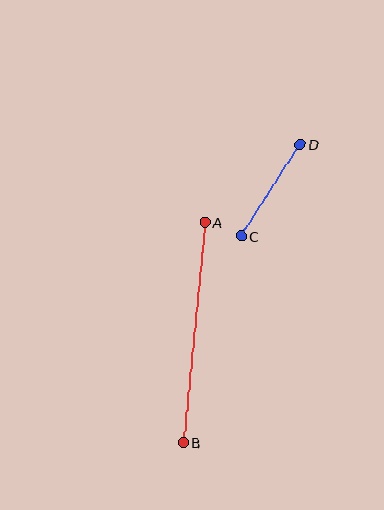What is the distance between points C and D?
The distance is approximately 109 pixels.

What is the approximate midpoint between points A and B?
The midpoint is at approximately (194, 332) pixels.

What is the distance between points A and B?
The distance is approximately 221 pixels.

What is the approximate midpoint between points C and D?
The midpoint is at approximately (271, 190) pixels.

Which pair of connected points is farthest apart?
Points A and B are farthest apart.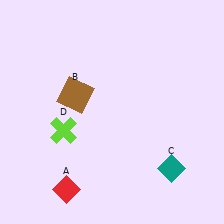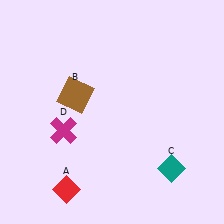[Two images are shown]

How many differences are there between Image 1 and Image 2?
There is 1 difference between the two images.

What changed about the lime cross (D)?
In Image 1, D is lime. In Image 2, it changed to magenta.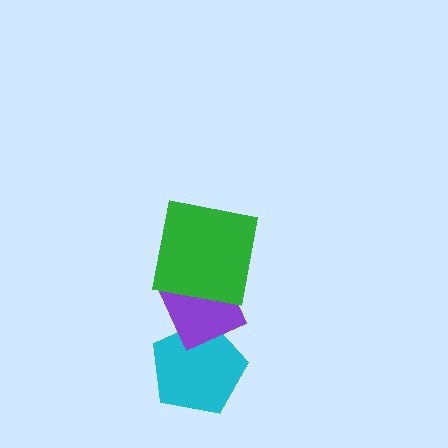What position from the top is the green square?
The green square is 1st from the top.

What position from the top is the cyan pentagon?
The cyan pentagon is 3rd from the top.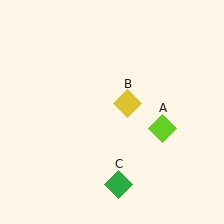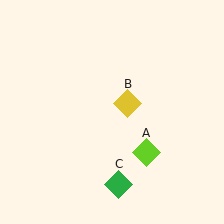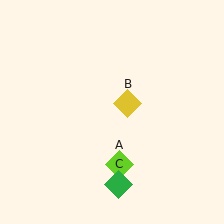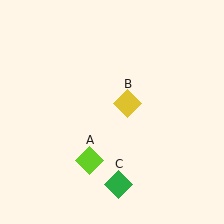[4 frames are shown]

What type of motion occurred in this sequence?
The lime diamond (object A) rotated clockwise around the center of the scene.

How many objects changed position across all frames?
1 object changed position: lime diamond (object A).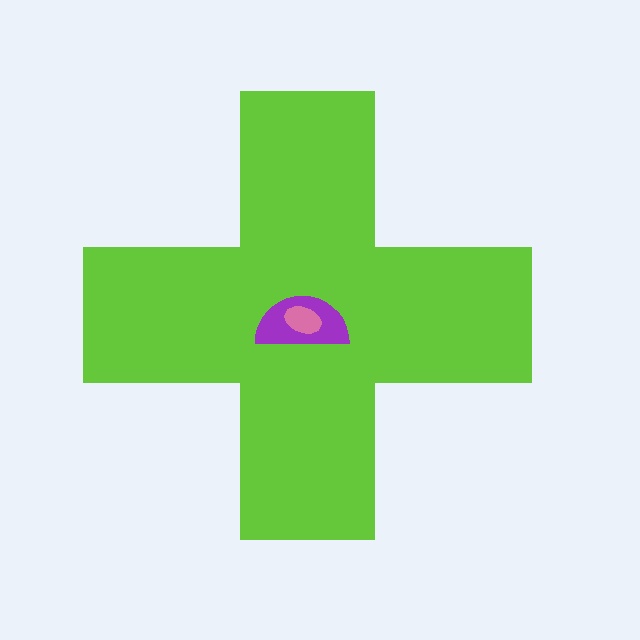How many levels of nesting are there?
3.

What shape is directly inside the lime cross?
The purple semicircle.